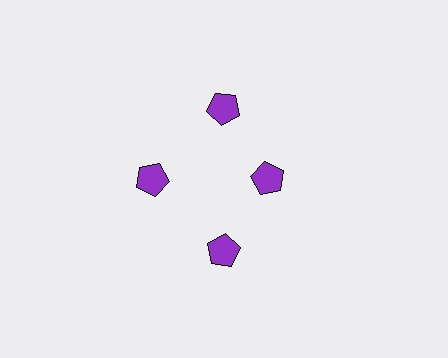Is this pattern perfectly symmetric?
No. The 4 purple pentagons are arranged in a ring, but one element near the 3 o'clock position is pulled inward toward the center, breaking the 4-fold rotational symmetry.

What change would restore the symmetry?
The symmetry would be restored by moving it outward, back onto the ring so that all 4 pentagons sit at equal angles and equal distance from the center.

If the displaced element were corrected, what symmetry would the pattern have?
It would have 4-fold rotational symmetry — the pattern would map onto itself every 90 degrees.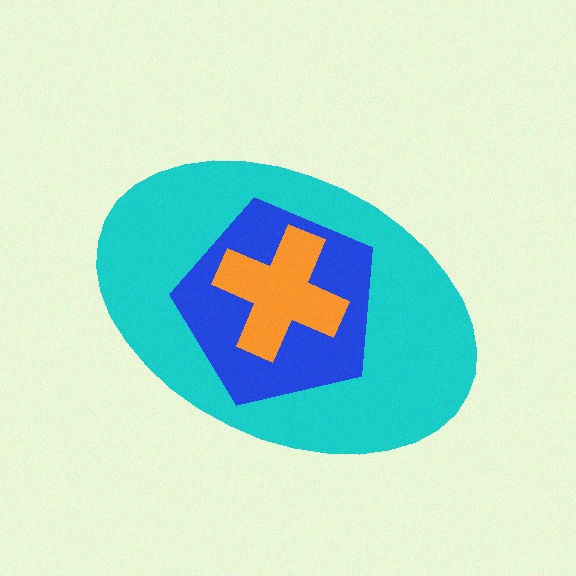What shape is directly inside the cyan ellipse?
The blue pentagon.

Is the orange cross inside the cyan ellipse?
Yes.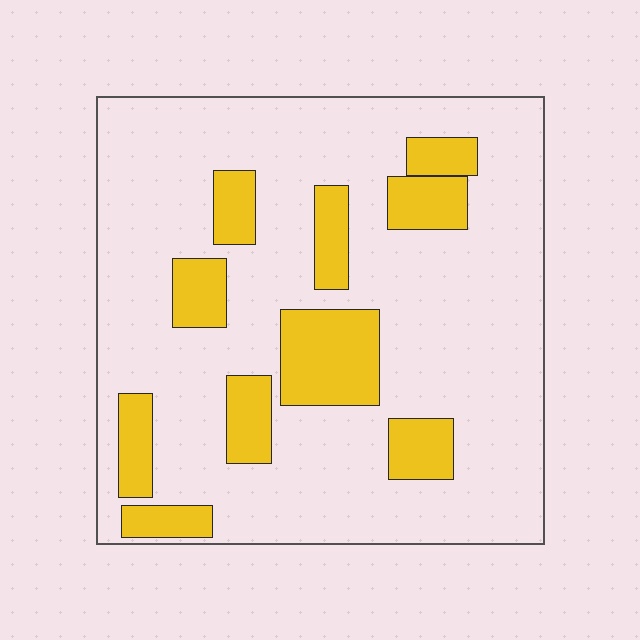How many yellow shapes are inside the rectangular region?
10.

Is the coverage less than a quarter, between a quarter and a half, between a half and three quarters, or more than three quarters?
Less than a quarter.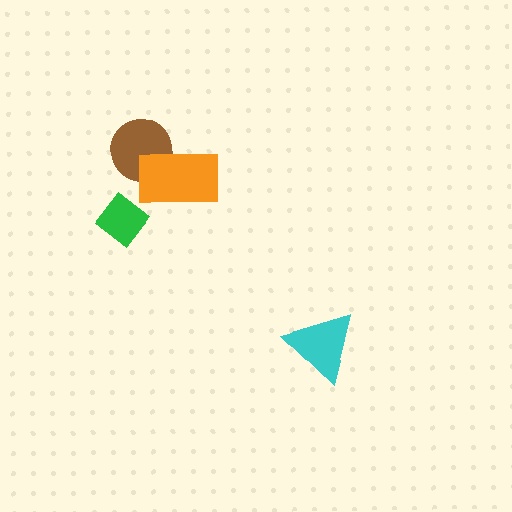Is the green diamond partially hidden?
No, no other shape covers it.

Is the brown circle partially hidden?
Yes, it is partially covered by another shape.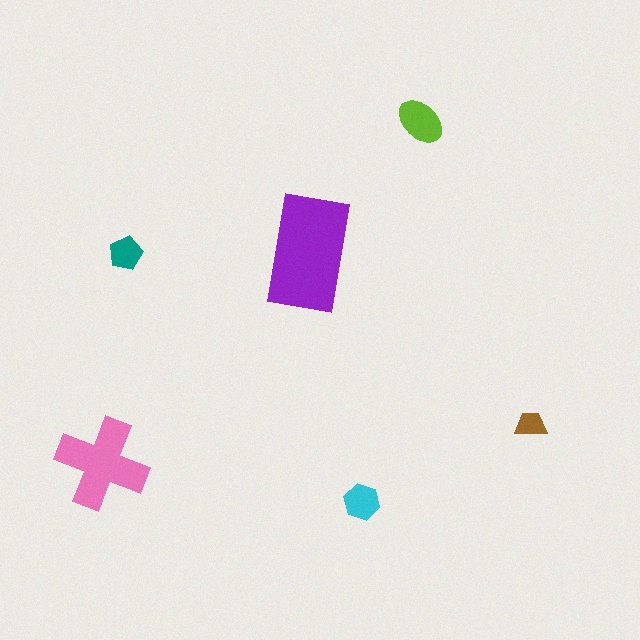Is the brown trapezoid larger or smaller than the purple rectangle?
Smaller.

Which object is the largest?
The purple rectangle.